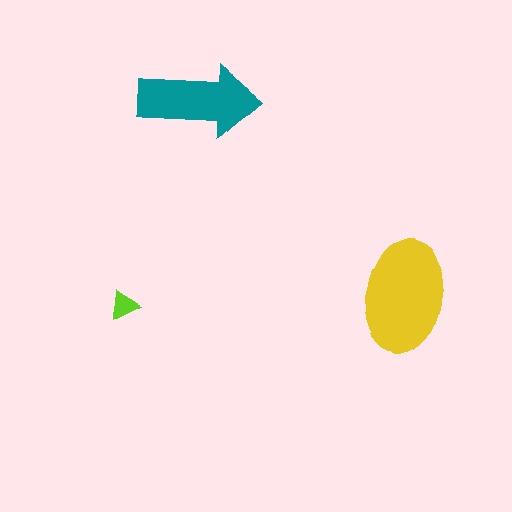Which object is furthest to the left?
The lime triangle is leftmost.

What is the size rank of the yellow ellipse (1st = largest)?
1st.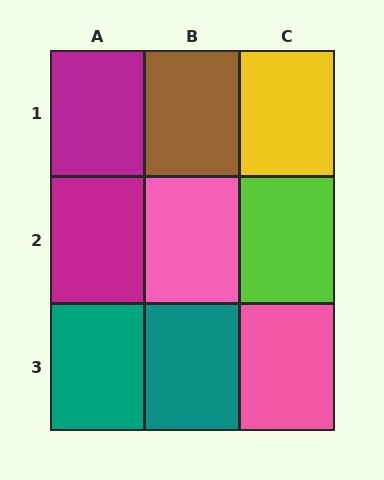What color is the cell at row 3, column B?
Teal.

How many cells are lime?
1 cell is lime.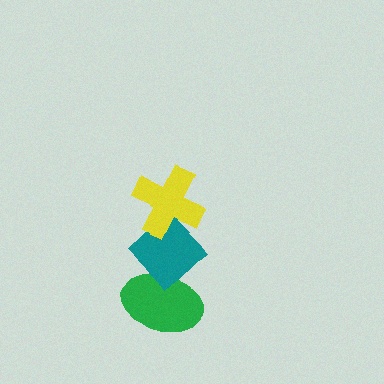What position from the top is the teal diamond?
The teal diamond is 2nd from the top.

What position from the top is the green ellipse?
The green ellipse is 3rd from the top.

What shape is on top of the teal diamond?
The yellow cross is on top of the teal diamond.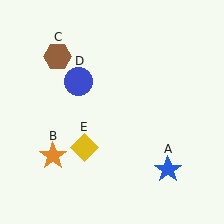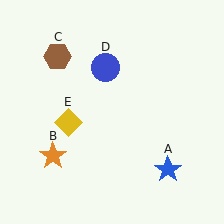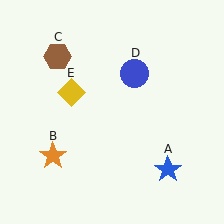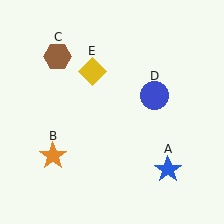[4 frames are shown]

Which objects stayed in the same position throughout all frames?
Blue star (object A) and orange star (object B) and brown hexagon (object C) remained stationary.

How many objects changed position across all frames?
2 objects changed position: blue circle (object D), yellow diamond (object E).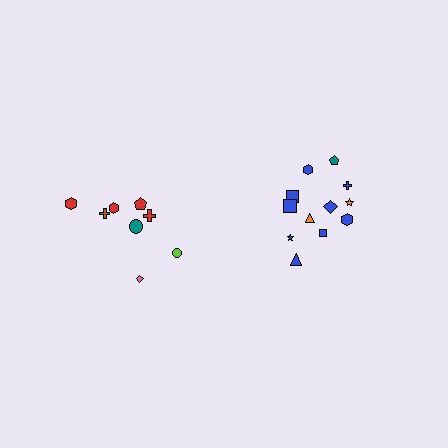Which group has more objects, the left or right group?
The right group.